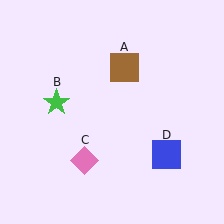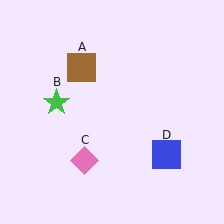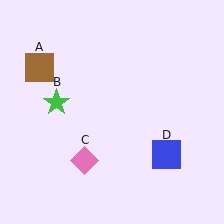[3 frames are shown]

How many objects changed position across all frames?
1 object changed position: brown square (object A).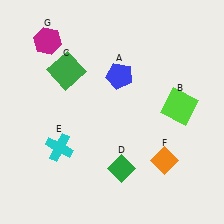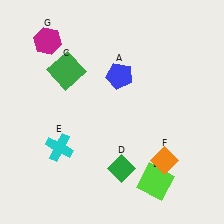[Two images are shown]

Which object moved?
The lime square (B) moved down.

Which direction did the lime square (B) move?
The lime square (B) moved down.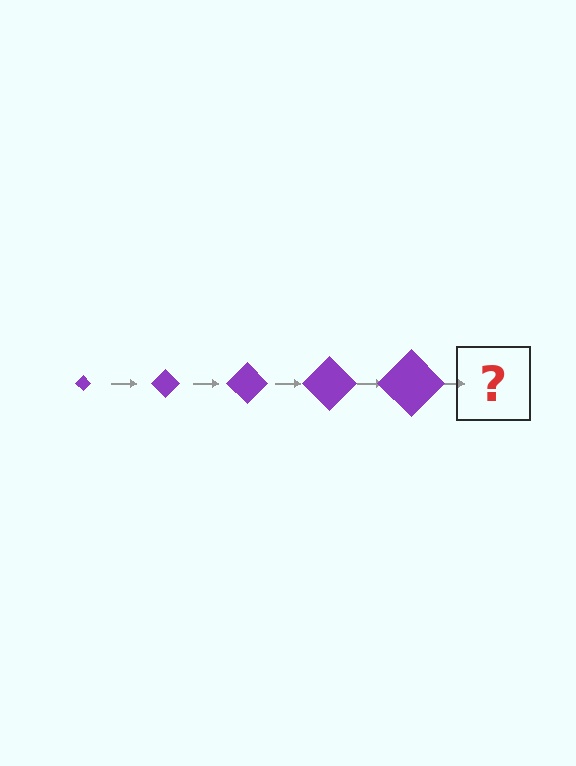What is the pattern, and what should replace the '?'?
The pattern is that the diamond gets progressively larger each step. The '?' should be a purple diamond, larger than the previous one.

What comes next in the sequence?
The next element should be a purple diamond, larger than the previous one.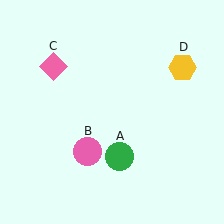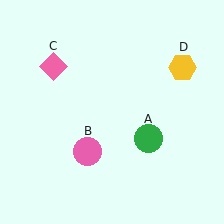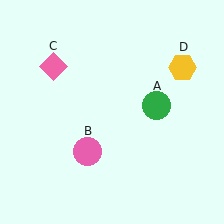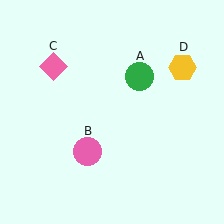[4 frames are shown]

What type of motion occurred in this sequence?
The green circle (object A) rotated counterclockwise around the center of the scene.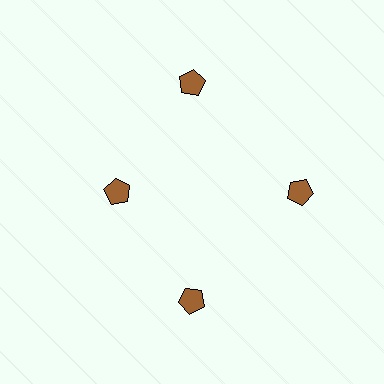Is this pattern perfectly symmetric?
No. The 4 brown pentagons are arranged in a ring, but one element near the 9 o'clock position is pulled inward toward the center, breaking the 4-fold rotational symmetry.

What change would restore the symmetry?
The symmetry would be restored by moving it outward, back onto the ring so that all 4 pentagons sit at equal angles and equal distance from the center.